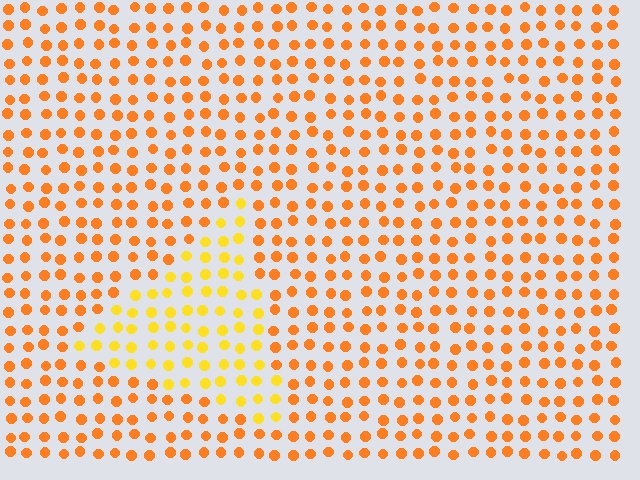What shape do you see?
I see a triangle.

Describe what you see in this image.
The image is filled with small orange elements in a uniform arrangement. A triangle-shaped region is visible where the elements are tinted to a slightly different hue, forming a subtle color boundary.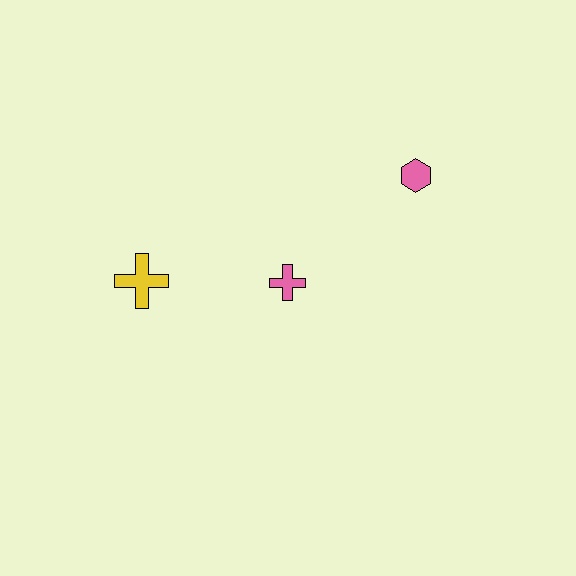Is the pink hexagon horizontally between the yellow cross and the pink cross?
No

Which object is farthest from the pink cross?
The pink hexagon is farthest from the pink cross.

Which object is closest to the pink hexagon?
The pink cross is closest to the pink hexagon.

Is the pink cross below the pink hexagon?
Yes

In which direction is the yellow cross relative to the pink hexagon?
The yellow cross is to the left of the pink hexagon.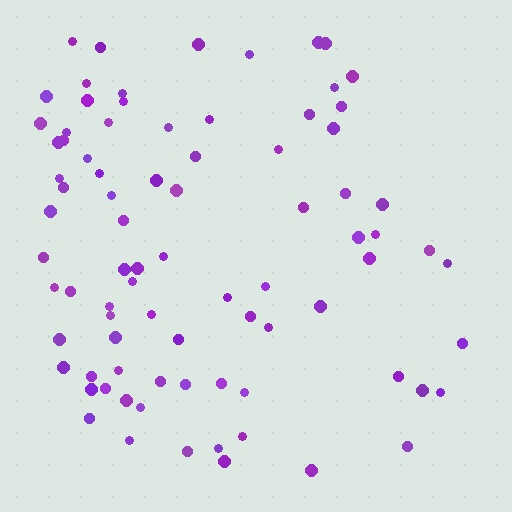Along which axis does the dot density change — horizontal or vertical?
Horizontal.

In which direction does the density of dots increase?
From right to left, with the left side densest.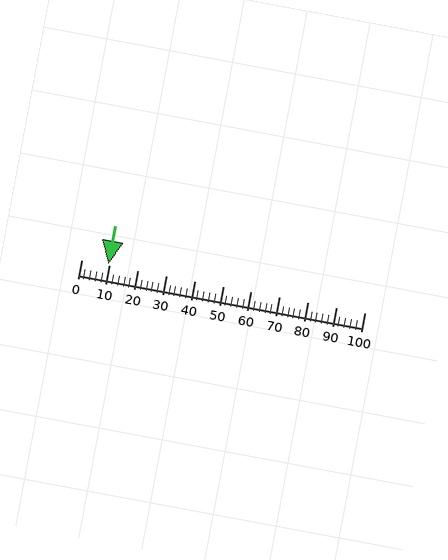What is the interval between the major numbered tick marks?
The major tick marks are spaced 10 units apart.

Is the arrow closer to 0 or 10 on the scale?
The arrow is closer to 10.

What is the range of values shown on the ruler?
The ruler shows values from 0 to 100.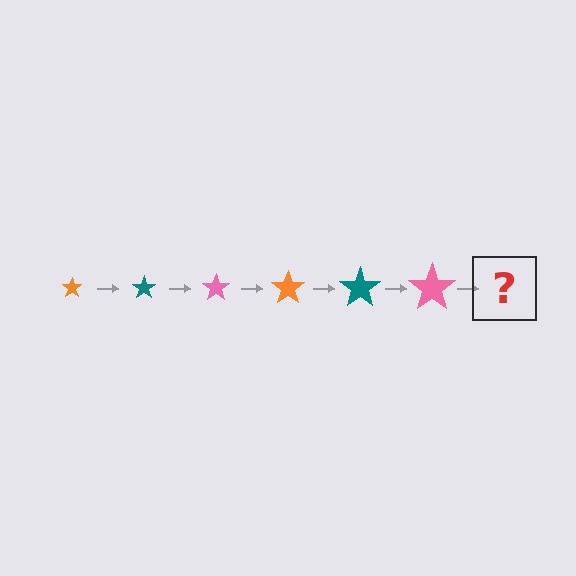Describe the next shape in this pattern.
It should be an orange star, larger than the previous one.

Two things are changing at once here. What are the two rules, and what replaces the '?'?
The two rules are that the star grows larger each step and the color cycles through orange, teal, and pink. The '?' should be an orange star, larger than the previous one.